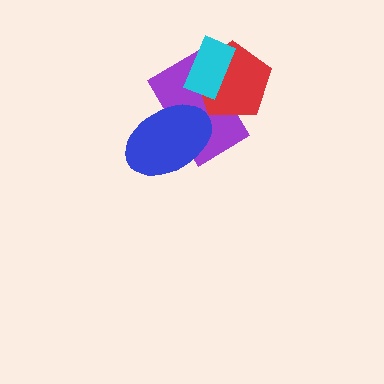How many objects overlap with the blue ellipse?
1 object overlaps with the blue ellipse.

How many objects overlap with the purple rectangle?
3 objects overlap with the purple rectangle.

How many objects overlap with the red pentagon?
2 objects overlap with the red pentagon.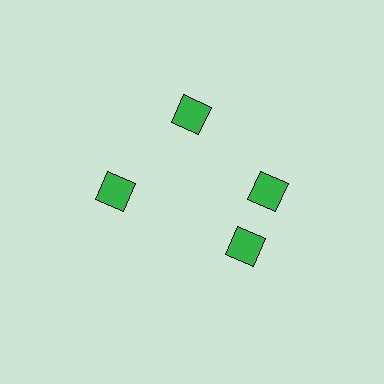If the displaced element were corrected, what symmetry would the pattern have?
It would have 4-fold rotational symmetry — the pattern would map onto itself every 90 degrees.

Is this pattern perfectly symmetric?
No. The 4 green diamonds are arranged in a ring, but one element near the 6 o'clock position is rotated out of alignment along the ring, breaking the 4-fold rotational symmetry.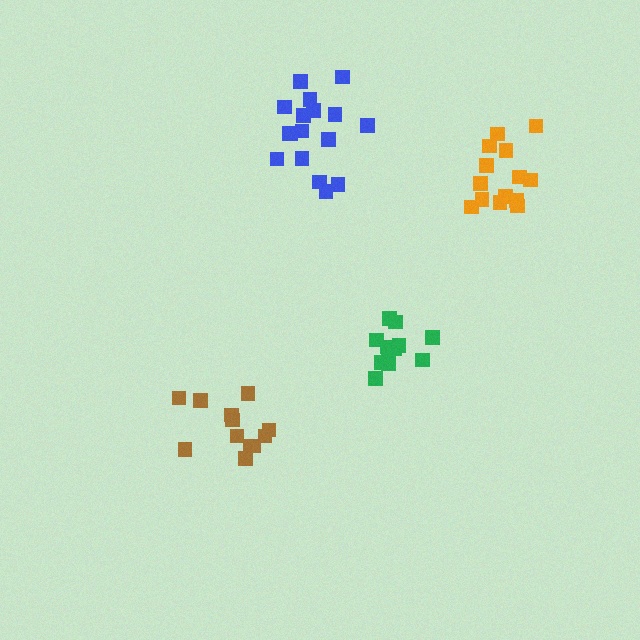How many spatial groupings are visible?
There are 4 spatial groupings.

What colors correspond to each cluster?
The clusters are colored: brown, green, orange, blue.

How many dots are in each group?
Group 1: 12 dots, Group 2: 12 dots, Group 3: 14 dots, Group 4: 17 dots (55 total).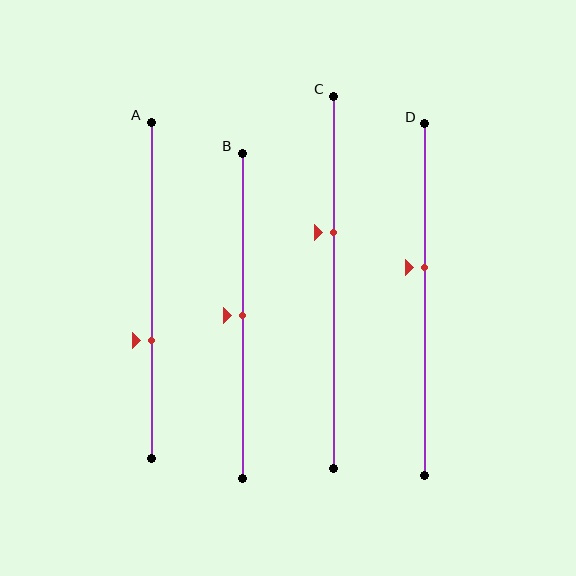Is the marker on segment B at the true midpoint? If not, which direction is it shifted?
Yes, the marker on segment B is at the true midpoint.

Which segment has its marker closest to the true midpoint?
Segment B has its marker closest to the true midpoint.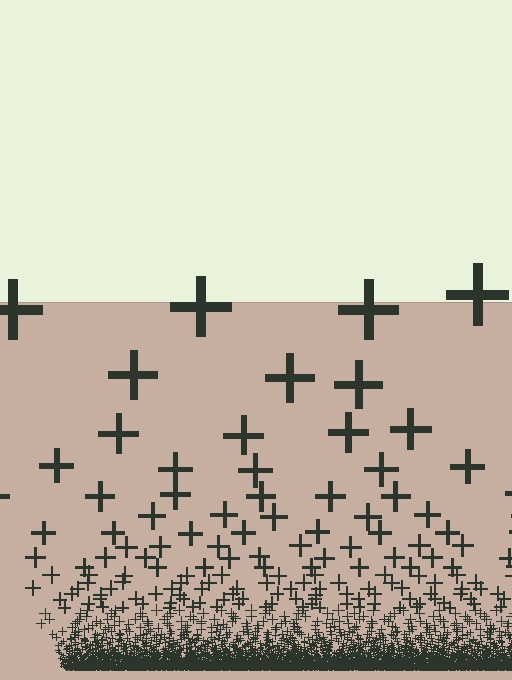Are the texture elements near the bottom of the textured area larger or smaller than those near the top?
Smaller. The gradient is inverted — elements near the bottom are smaller and denser.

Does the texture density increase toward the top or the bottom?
Density increases toward the bottom.